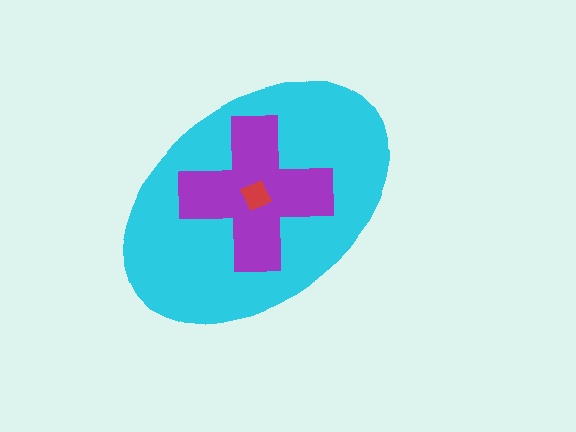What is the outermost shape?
The cyan ellipse.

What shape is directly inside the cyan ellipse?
The purple cross.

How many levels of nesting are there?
3.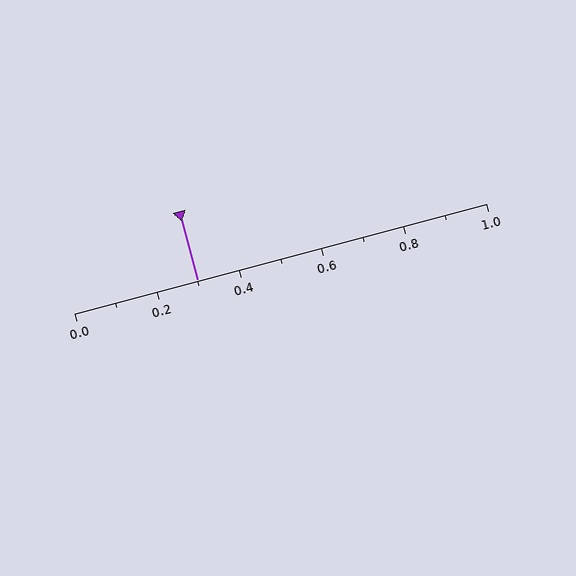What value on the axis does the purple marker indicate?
The marker indicates approximately 0.3.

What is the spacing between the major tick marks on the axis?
The major ticks are spaced 0.2 apart.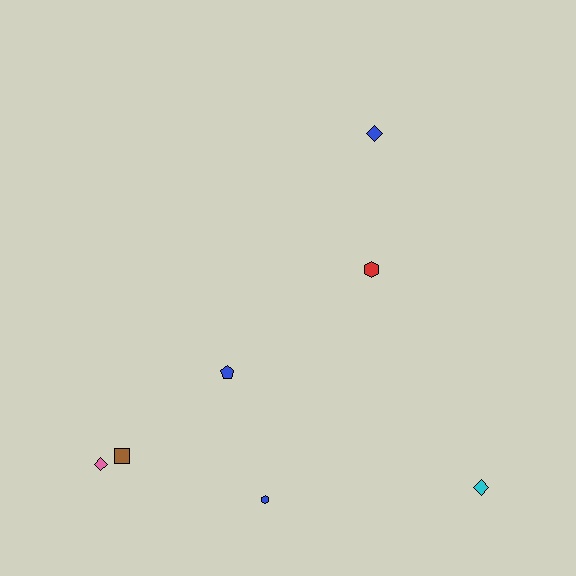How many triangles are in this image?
There are no triangles.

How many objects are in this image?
There are 7 objects.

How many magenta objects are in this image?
There are no magenta objects.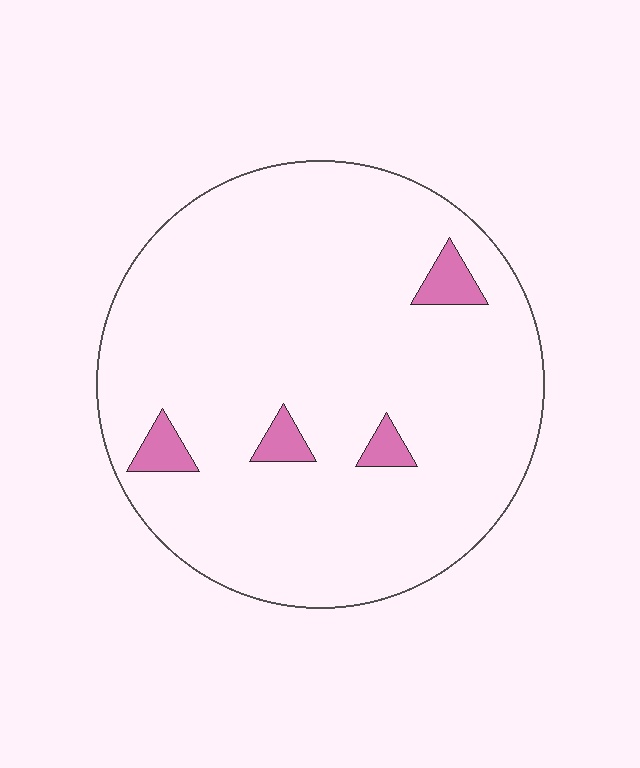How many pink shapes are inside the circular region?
4.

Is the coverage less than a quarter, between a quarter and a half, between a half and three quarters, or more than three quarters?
Less than a quarter.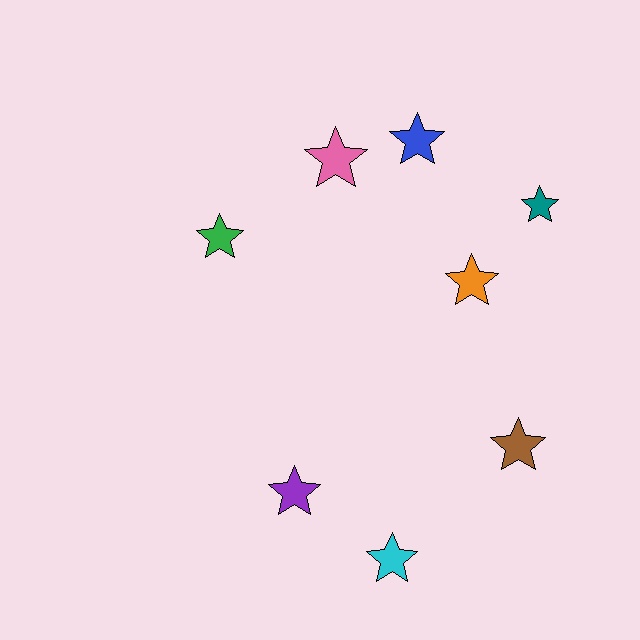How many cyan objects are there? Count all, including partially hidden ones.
There is 1 cyan object.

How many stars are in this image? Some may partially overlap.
There are 8 stars.